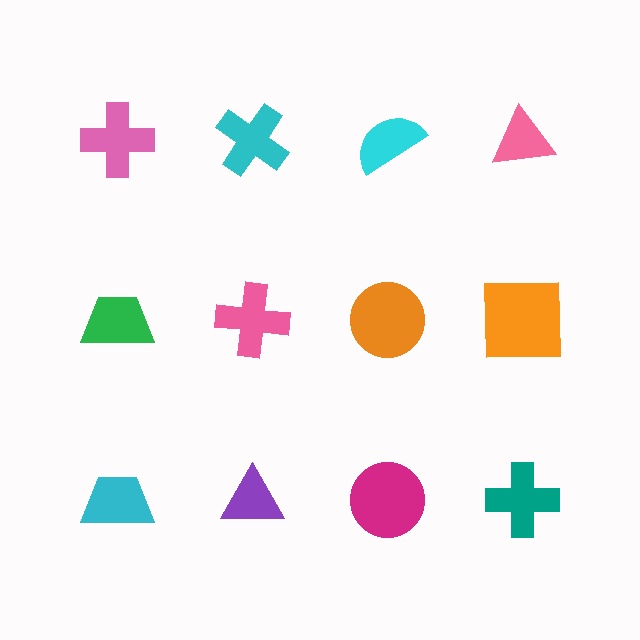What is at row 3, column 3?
A magenta circle.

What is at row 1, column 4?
A pink triangle.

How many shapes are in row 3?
4 shapes.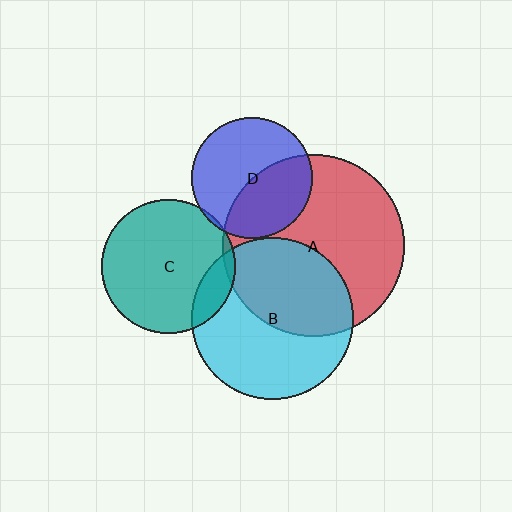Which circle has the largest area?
Circle A (red).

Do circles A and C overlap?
Yes.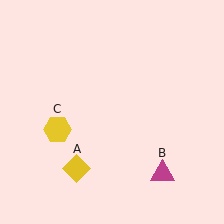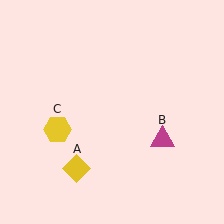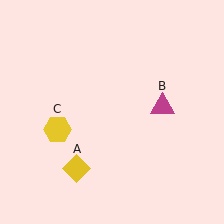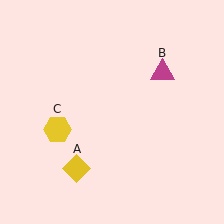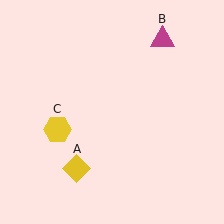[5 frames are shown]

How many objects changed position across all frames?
1 object changed position: magenta triangle (object B).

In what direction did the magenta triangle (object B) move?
The magenta triangle (object B) moved up.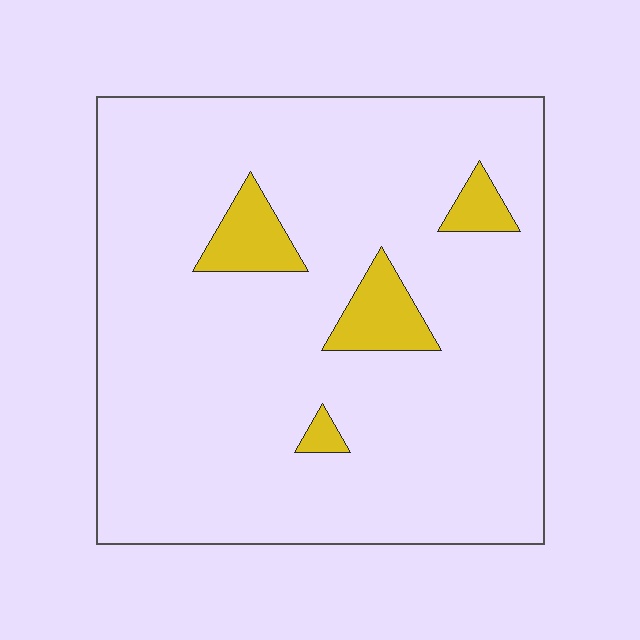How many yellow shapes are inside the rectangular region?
4.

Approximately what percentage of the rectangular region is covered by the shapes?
Approximately 10%.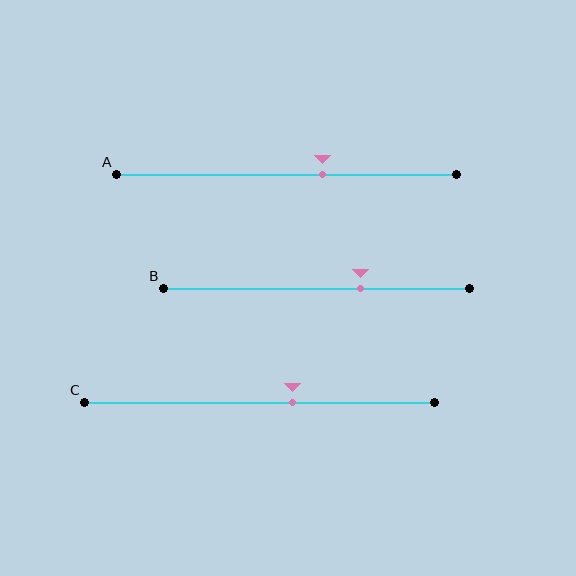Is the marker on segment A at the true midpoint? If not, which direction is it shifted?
No, the marker on segment A is shifted to the right by about 11% of the segment length.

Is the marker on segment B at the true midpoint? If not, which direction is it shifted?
No, the marker on segment B is shifted to the right by about 14% of the segment length.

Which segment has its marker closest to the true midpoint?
Segment C has its marker closest to the true midpoint.